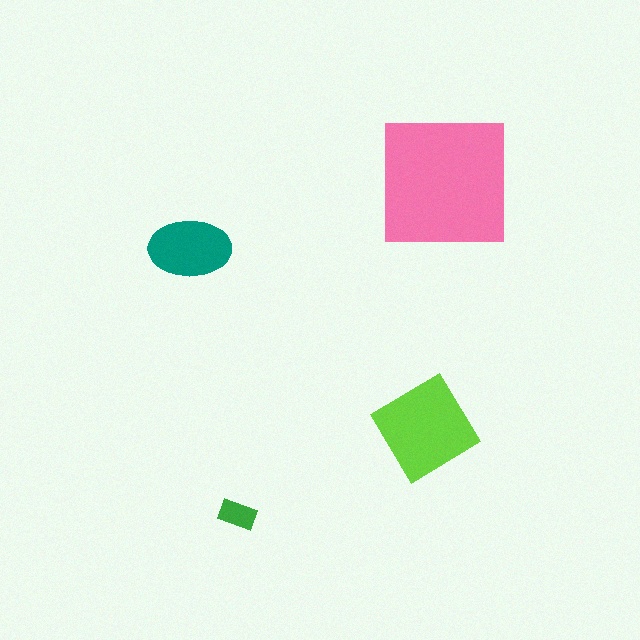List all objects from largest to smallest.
The pink square, the lime diamond, the teal ellipse, the green rectangle.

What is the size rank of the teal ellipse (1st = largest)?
3rd.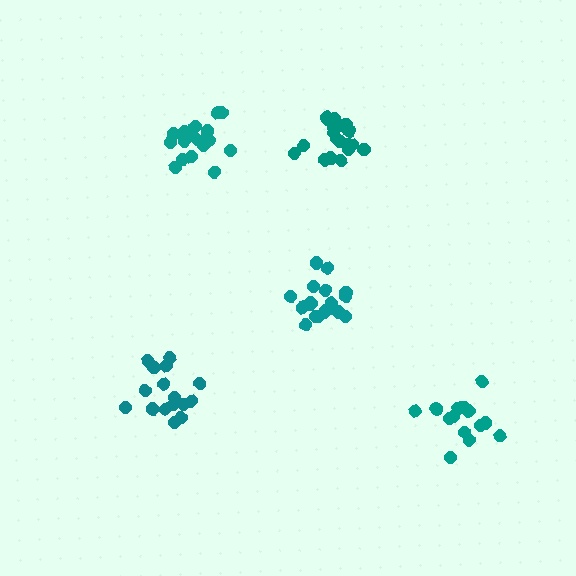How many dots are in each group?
Group 1: 19 dots, Group 2: 16 dots, Group 3: 19 dots, Group 4: 15 dots, Group 5: 20 dots (89 total).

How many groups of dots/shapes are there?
There are 5 groups.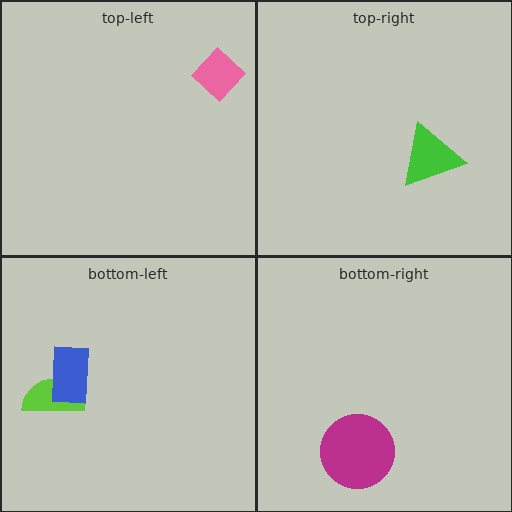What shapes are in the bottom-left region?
The lime semicircle, the blue rectangle.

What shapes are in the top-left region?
The pink diamond.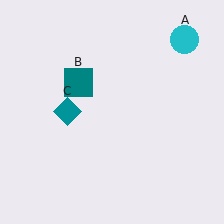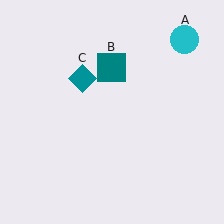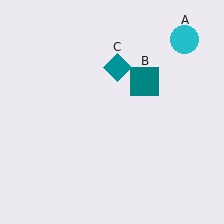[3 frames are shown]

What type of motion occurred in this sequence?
The teal square (object B), teal diamond (object C) rotated clockwise around the center of the scene.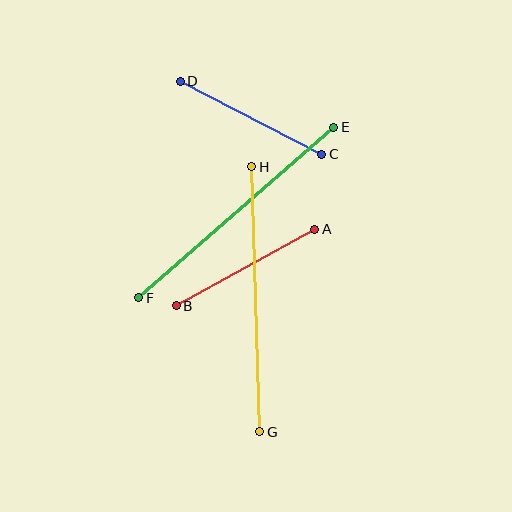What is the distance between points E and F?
The distance is approximately 259 pixels.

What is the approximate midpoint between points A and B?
The midpoint is at approximately (245, 267) pixels.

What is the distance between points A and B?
The distance is approximately 158 pixels.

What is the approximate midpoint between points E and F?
The midpoint is at approximately (236, 212) pixels.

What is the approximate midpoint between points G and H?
The midpoint is at approximately (256, 299) pixels.